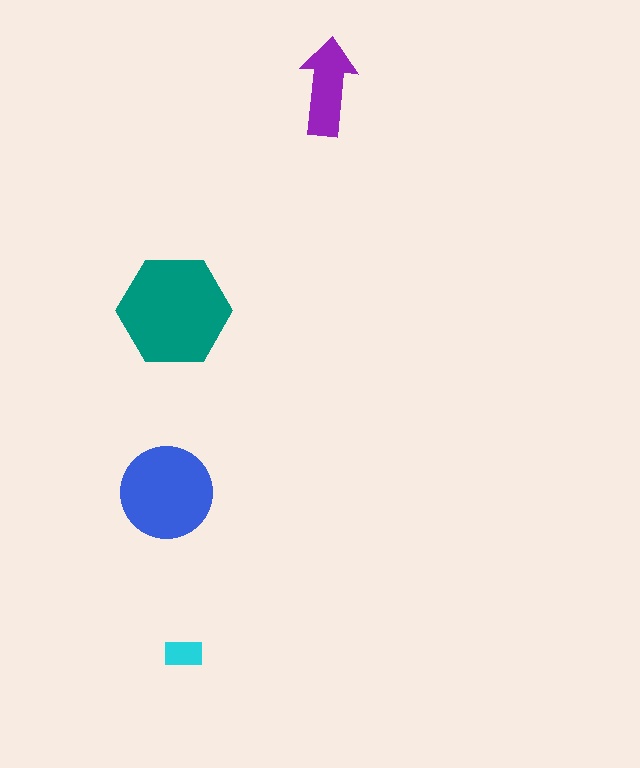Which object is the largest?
The teal hexagon.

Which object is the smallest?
The cyan rectangle.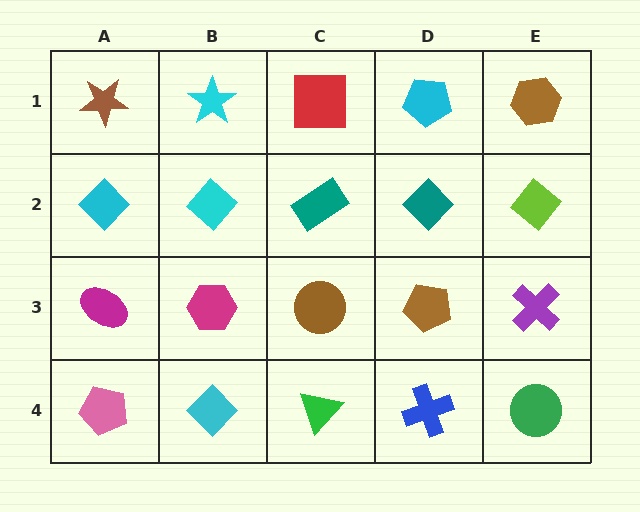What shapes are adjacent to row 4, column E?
A purple cross (row 3, column E), a blue cross (row 4, column D).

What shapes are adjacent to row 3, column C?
A teal rectangle (row 2, column C), a green triangle (row 4, column C), a magenta hexagon (row 3, column B), a brown pentagon (row 3, column D).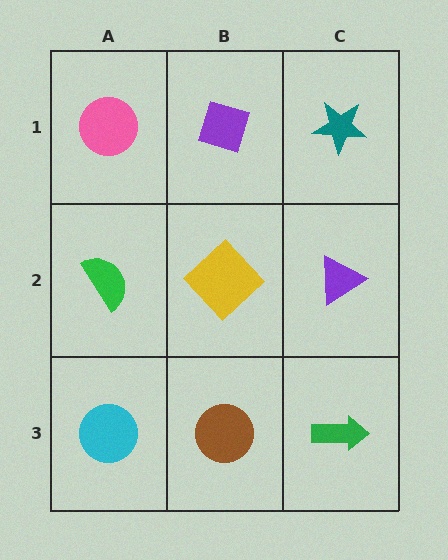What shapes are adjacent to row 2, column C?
A teal star (row 1, column C), a green arrow (row 3, column C), a yellow diamond (row 2, column B).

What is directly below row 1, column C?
A purple triangle.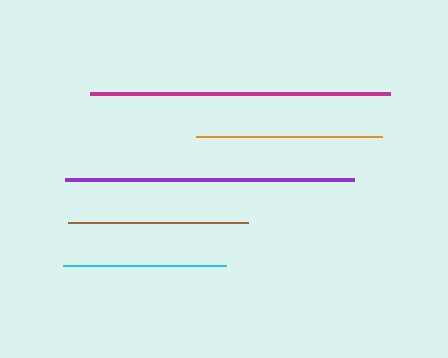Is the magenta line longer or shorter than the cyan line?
The magenta line is longer than the cyan line.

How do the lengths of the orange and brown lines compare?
The orange and brown lines are approximately the same length.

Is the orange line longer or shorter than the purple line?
The purple line is longer than the orange line.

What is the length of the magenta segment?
The magenta segment is approximately 300 pixels long.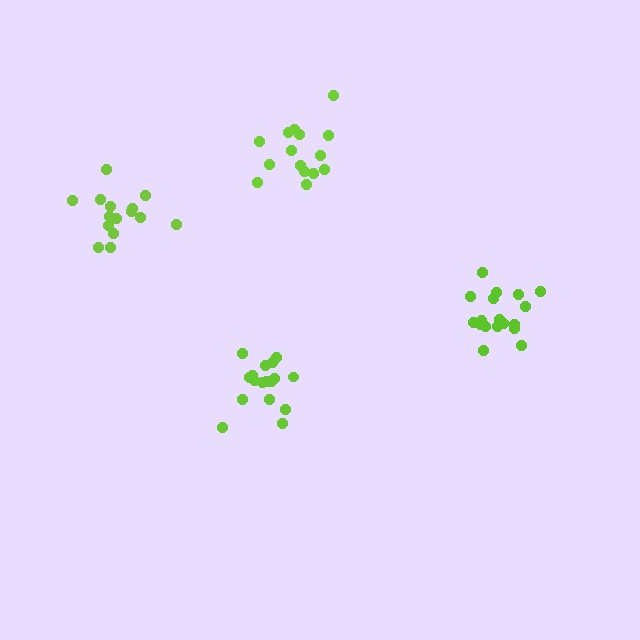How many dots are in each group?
Group 1: 17 dots, Group 2: 15 dots, Group 3: 15 dots, Group 4: 18 dots (65 total).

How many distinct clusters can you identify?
There are 4 distinct clusters.